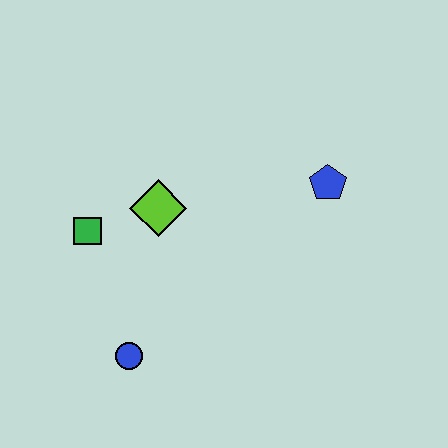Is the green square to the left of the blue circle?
Yes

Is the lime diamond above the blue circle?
Yes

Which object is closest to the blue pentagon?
The lime diamond is closest to the blue pentagon.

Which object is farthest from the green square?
The blue pentagon is farthest from the green square.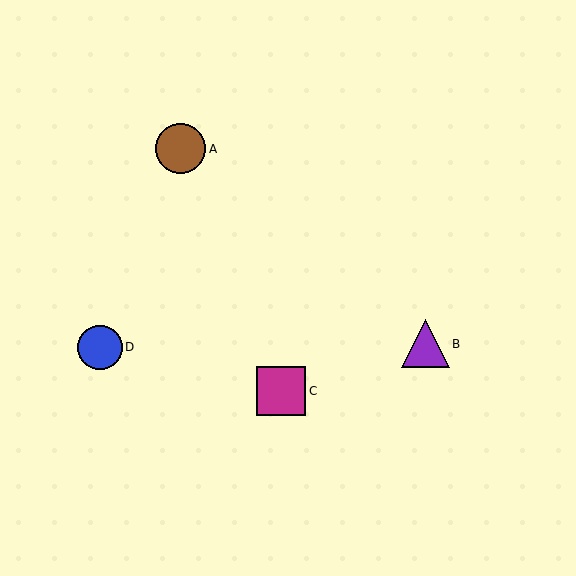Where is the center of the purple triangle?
The center of the purple triangle is at (425, 344).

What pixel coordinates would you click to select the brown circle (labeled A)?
Click at (181, 149) to select the brown circle A.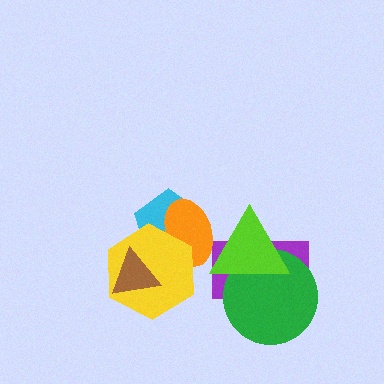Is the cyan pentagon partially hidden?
Yes, it is partially covered by another shape.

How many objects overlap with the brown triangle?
1 object overlaps with the brown triangle.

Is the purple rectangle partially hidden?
Yes, it is partially covered by another shape.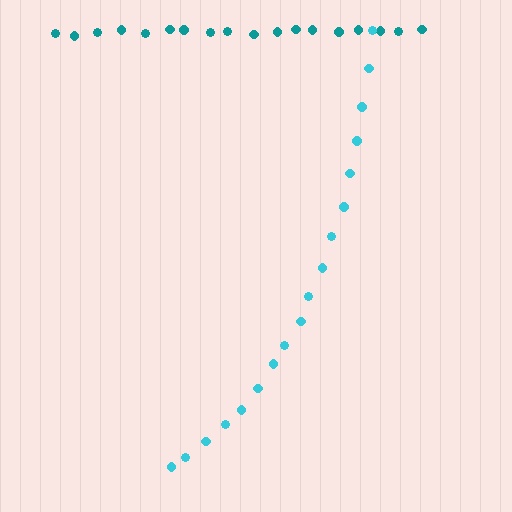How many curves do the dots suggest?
There are 2 distinct paths.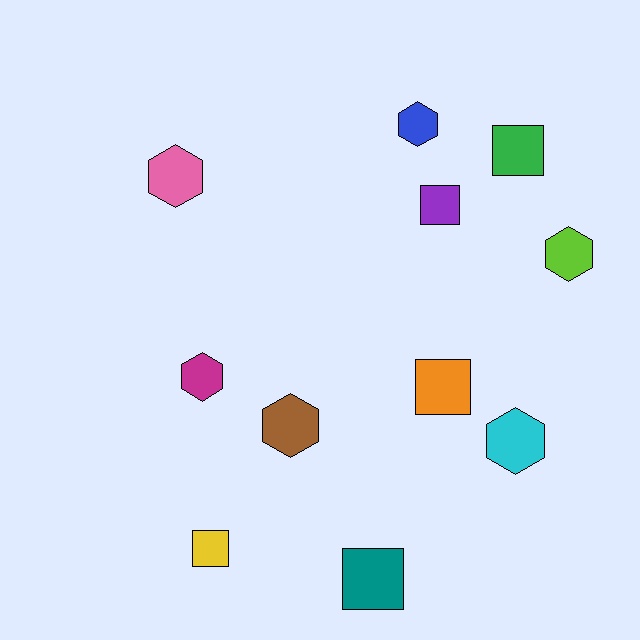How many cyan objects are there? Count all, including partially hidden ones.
There is 1 cyan object.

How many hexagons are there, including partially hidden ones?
There are 6 hexagons.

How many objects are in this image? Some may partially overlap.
There are 11 objects.